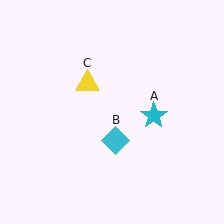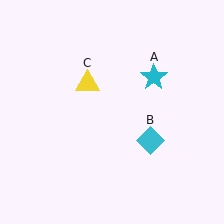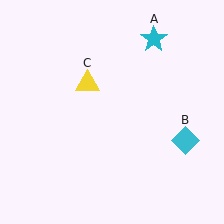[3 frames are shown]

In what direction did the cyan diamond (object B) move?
The cyan diamond (object B) moved right.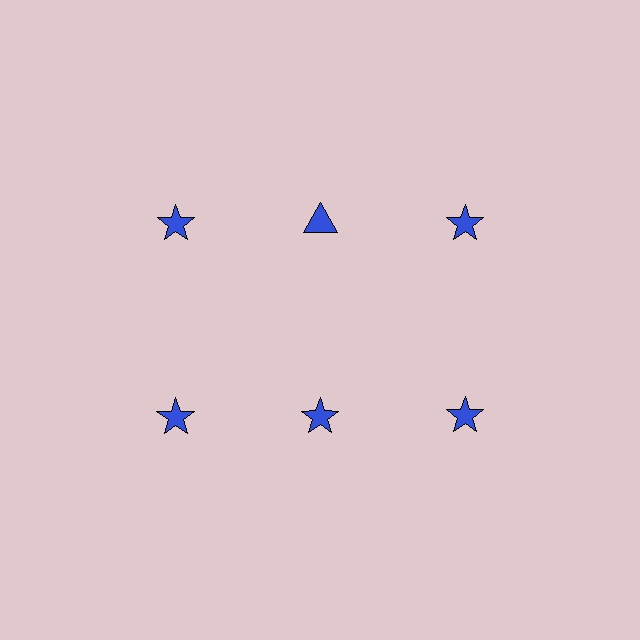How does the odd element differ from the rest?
It has a different shape: triangle instead of star.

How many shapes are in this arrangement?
There are 6 shapes arranged in a grid pattern.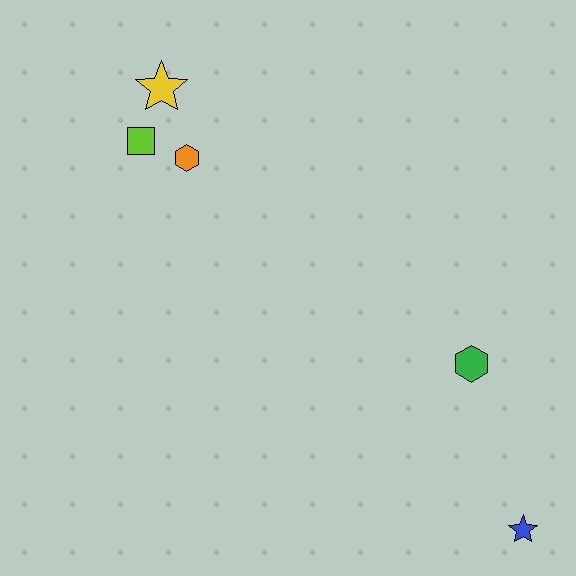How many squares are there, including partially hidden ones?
There is 1 square.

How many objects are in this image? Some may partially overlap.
There are 5 objects.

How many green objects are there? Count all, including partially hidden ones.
There is 1 green object.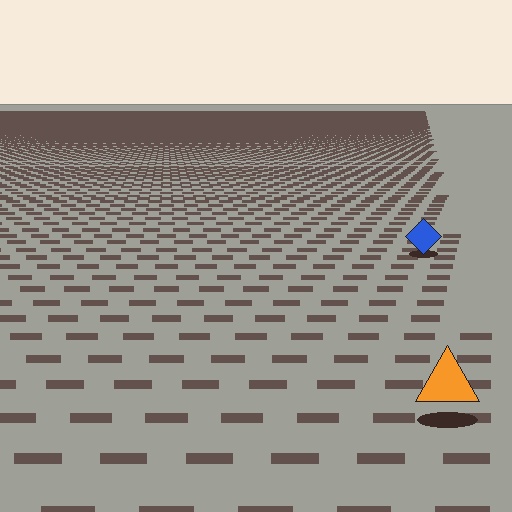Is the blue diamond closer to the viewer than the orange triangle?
No. The orange triangle is closer — you can tell from the texture gradient: the ground texture is coarser near it.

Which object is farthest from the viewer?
The blue diamond is farthest from the viewer. It appears smaller and the ground texture around it is denser.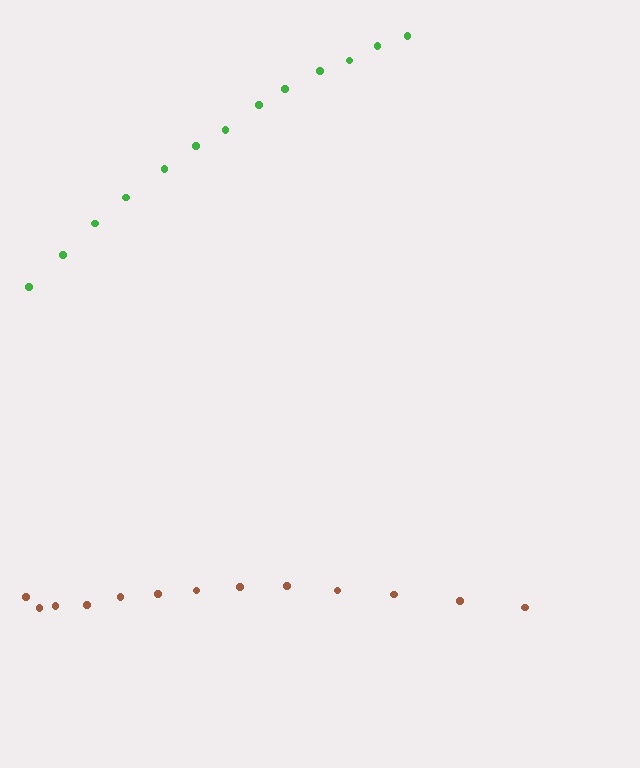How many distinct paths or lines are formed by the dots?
There are 2 distinct paths.